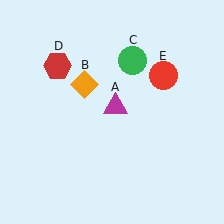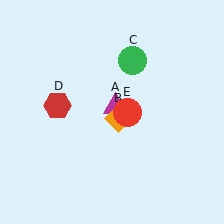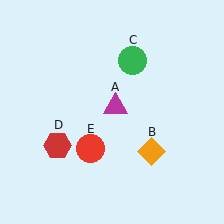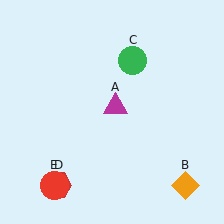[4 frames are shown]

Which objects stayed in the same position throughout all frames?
Magenta triangle (object A) and green circle (object C) remained stationary.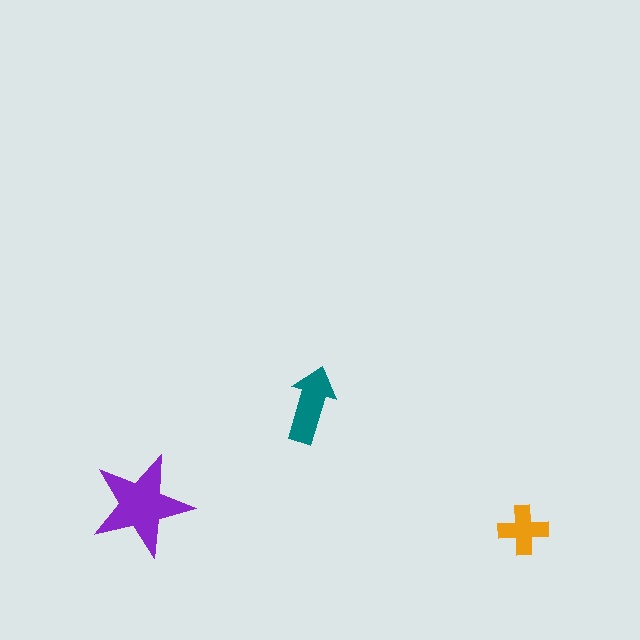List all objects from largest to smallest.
The purple star, the teal arrow, the orange cross.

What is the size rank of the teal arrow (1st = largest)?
2nd.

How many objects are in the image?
There are 3 objects in the image.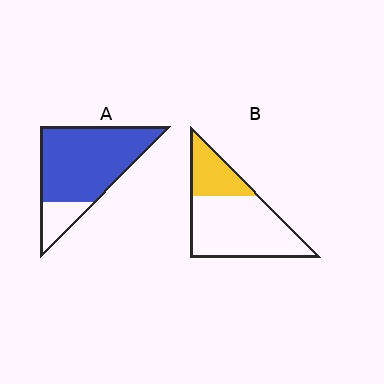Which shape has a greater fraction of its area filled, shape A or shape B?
Shape A.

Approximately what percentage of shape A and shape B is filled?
A is approximately 80% and B is approximately 30%.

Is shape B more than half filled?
No.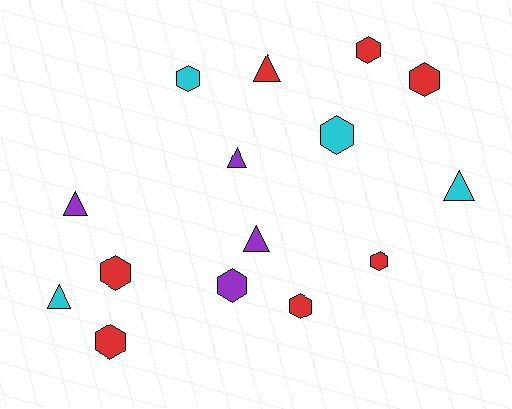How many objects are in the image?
There are 15 objects.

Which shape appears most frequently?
Hexagon, with 9 objects.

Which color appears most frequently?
Red, with 7 objects.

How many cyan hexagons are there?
There are 2 cyan hexagons.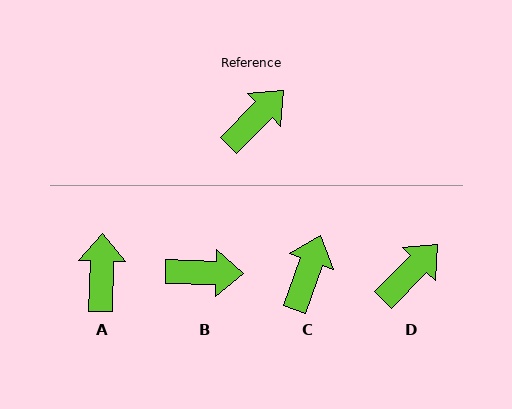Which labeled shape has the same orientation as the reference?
D.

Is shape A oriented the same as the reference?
No, it is off by about 43 degrees.